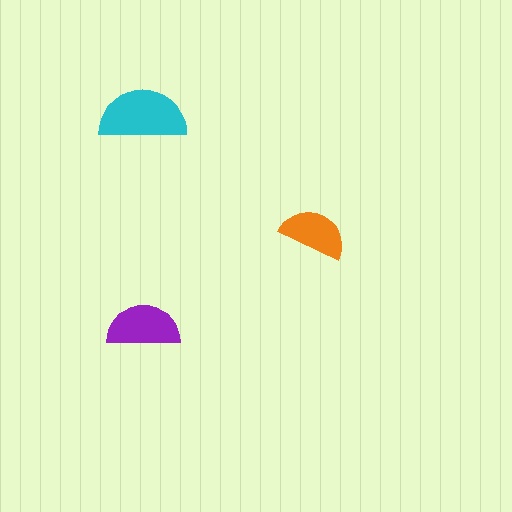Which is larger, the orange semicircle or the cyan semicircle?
The cyan one.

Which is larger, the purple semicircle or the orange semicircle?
The purple one.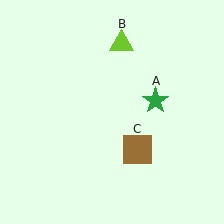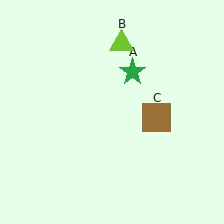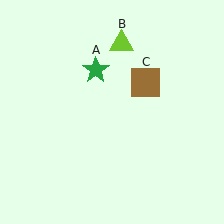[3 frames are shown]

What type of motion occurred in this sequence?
The green star (object A), brown square (object C) rotated counterclockwise around the center of the scene.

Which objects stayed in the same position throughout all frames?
Lime triangle (object B) remained stationary.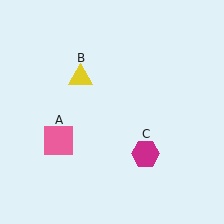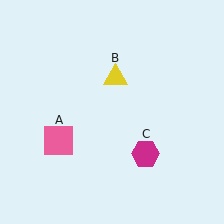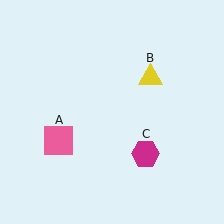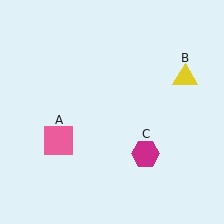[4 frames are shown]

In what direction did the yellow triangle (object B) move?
The yellow triangle (object B) moved right.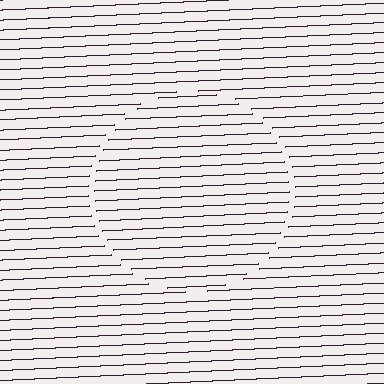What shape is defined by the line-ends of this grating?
An illusory circle. The interior of the shape contains the same grating, shifted by half a period — the contour is defined by the phase discontinuity where line-ends from the inner and outer gratings abut.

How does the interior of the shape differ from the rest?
The interior of the shape contains the same grating, shifted by half a period — the contour is defined by the phase discontinuity where line-ends from the inner and outer gratings abut.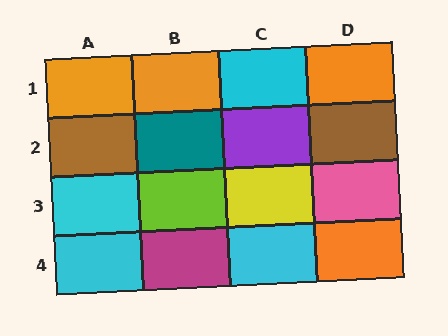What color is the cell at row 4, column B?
Magenta.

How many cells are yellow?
1 cell is yellow.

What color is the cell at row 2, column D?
Brown.